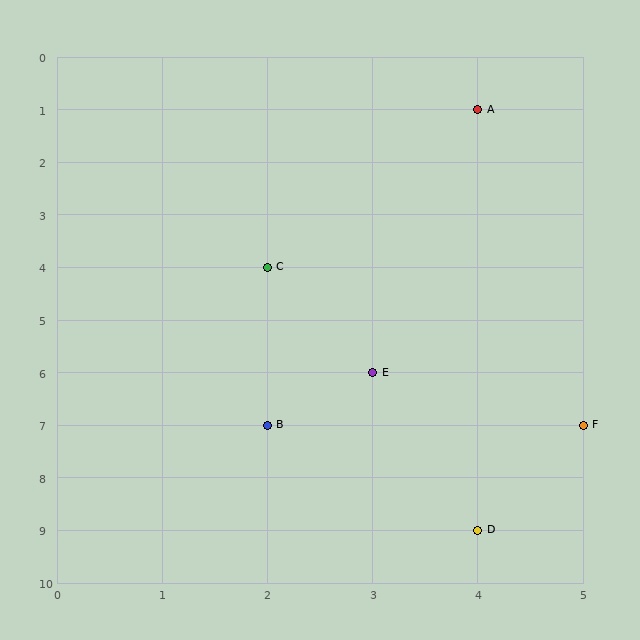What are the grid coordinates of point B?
Point B is at grid coordinates (2, 7).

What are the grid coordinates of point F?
Point F is at grid coordinates (5, 7).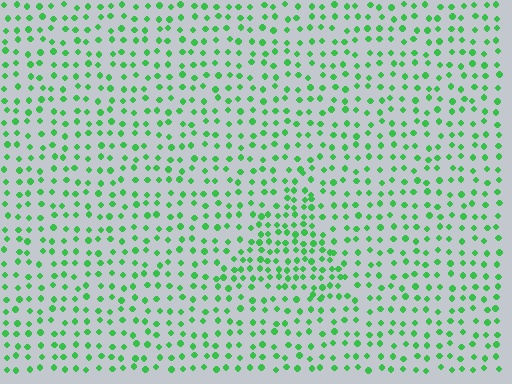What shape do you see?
I see a triangle.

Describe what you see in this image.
The image contains small green elements arranged at two different densities. A triangle-shaped region is visible where the elements are more densely packed than the surrounding area.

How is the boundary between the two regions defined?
The boundary is defined by a change in element density (approximately 1.8x ratio). All elements are the same color, size, and shape.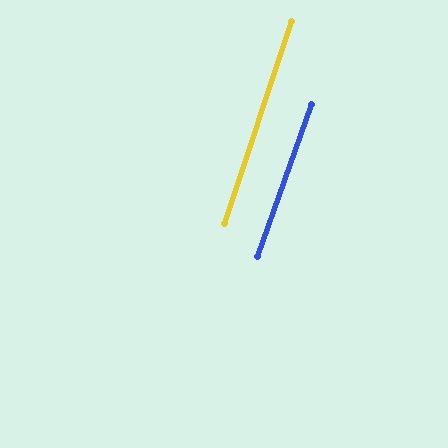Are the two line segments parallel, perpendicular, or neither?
Parallel — their directions differ by only 1.3°.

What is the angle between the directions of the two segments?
Approximately 1 degree.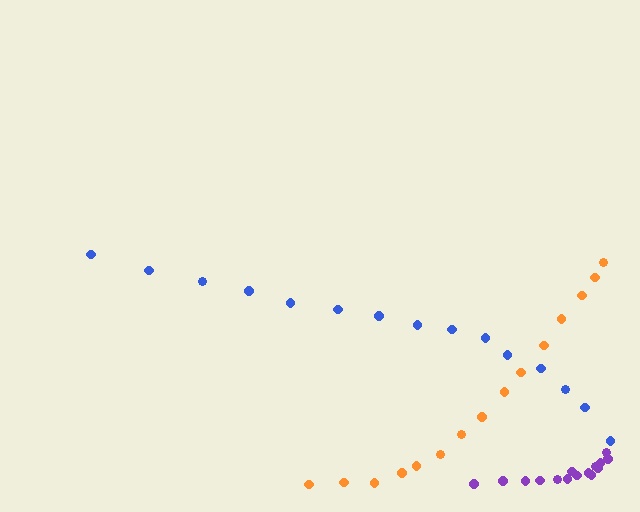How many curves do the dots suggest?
There are 3 distinct paths.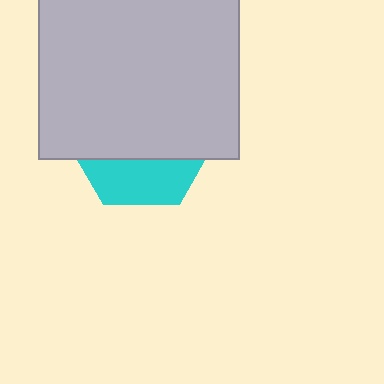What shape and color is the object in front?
The object in front is a light gray square.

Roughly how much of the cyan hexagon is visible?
A small part of it is visible (roughly 31%).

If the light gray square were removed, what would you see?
You would see the complete cyan hexagon.